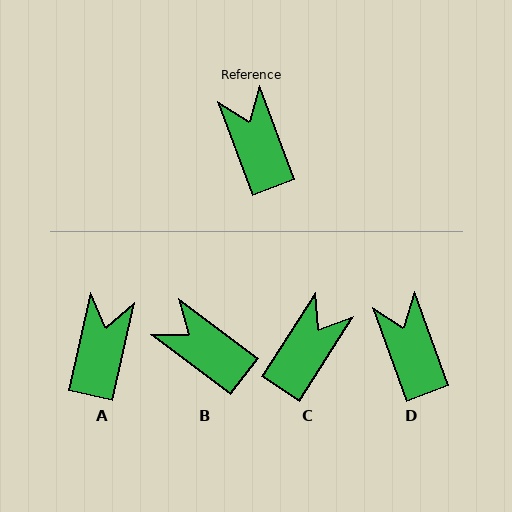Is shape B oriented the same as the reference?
No, it is off by about 33 degrees.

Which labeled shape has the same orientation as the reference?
D.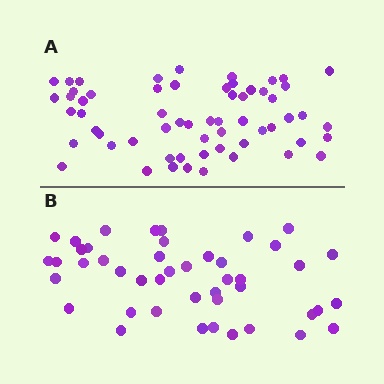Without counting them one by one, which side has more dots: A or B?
Region A (the top region) has more dots.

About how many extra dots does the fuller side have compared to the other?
Region A has approximately 15 more dots than region B.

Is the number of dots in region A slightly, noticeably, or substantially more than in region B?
Region A has noticeably more, but not dramatically so. The ratio is roughly 1.3 to 1.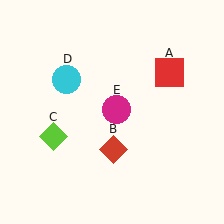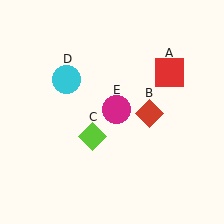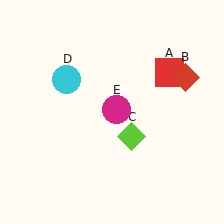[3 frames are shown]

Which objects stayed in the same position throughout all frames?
Red square (object A) and cyan circle (object D) and magenta circle (object E) remained stationary.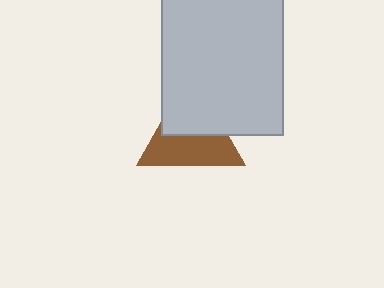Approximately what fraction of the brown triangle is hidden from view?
Roughly 46% of the brown triangle is hidden behind the light gray rectangle.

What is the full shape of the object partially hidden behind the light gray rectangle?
The partially hidden object is a brown triangle.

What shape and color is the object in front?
The object in front is a light gray rectangle.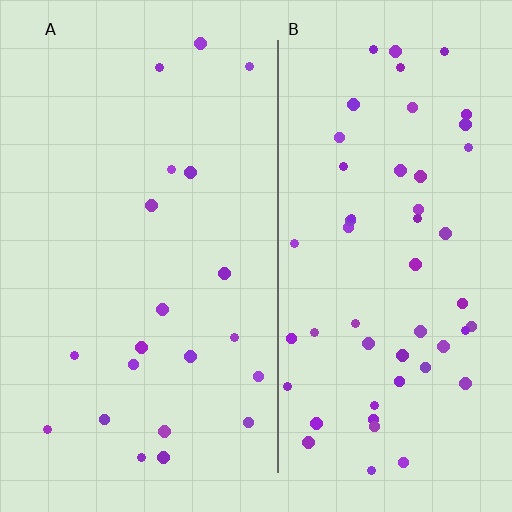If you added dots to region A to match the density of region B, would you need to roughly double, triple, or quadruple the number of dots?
Approximately triple.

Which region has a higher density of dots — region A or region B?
B (the right).